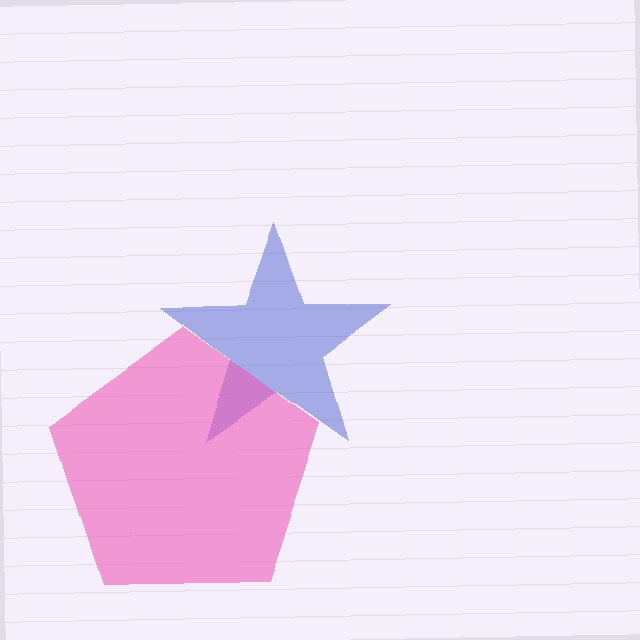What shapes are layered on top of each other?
The layered shapes are: a blue star, a pink pentagon.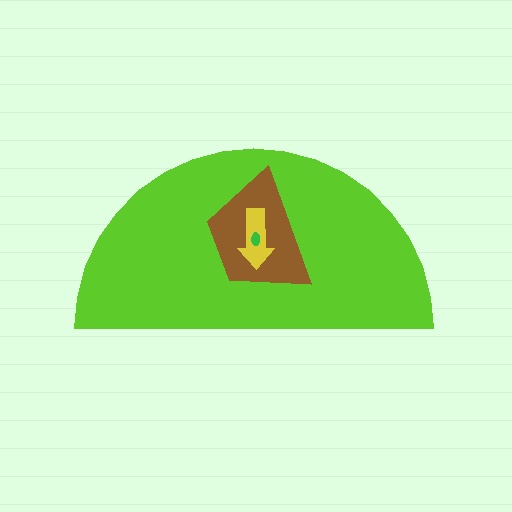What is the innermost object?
The green ellipse.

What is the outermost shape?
The lime semicircle.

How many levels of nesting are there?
4.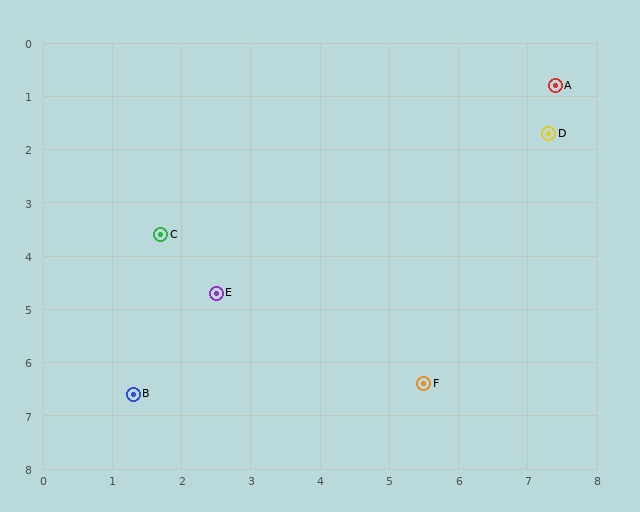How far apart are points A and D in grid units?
Points A and D are about 0.9 grid units apart.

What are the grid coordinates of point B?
Point B is at approximately (1.3, 6.6).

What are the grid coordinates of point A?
Point A is at approximately (7.4, 0.8).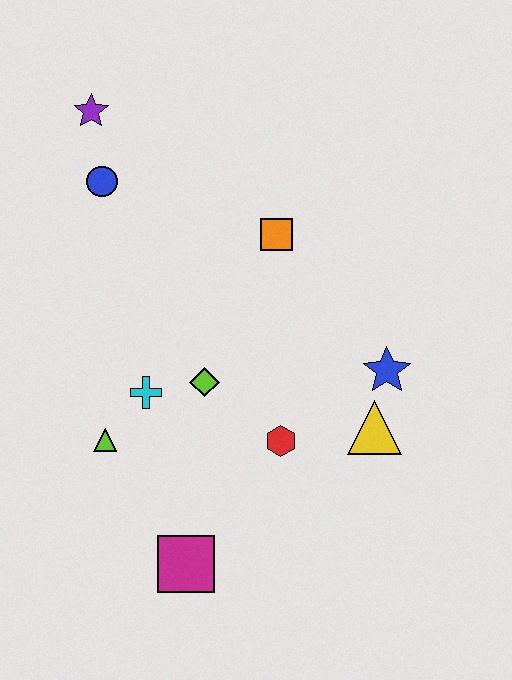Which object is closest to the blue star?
The yellow triangle is closest to the blue star.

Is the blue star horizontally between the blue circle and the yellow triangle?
No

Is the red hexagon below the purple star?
Yes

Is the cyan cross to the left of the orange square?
Yes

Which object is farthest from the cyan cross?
The purple star is farthest from the cyan cross.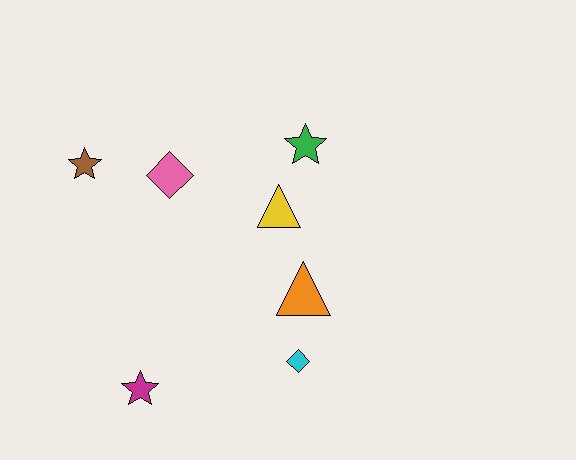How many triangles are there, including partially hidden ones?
There are 2 triangles.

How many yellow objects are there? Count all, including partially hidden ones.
There is 1 yellow object.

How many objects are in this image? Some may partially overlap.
There are 7 objects.